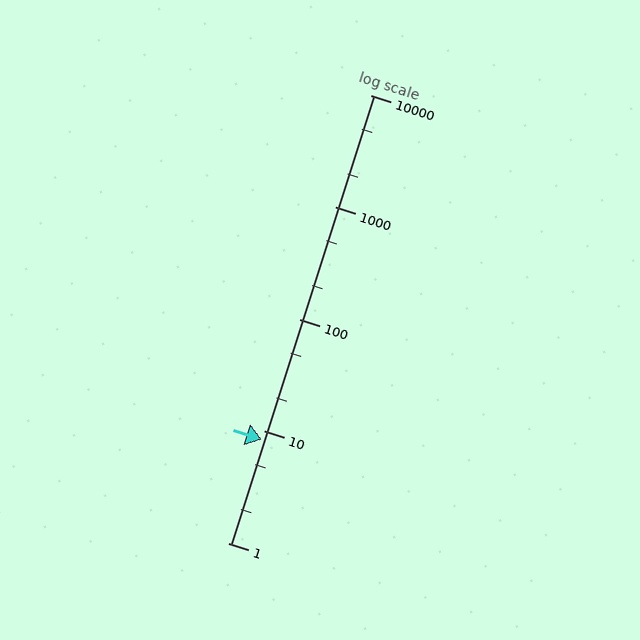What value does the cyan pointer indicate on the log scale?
The pointer indicates approximately 8.4.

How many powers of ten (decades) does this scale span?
The scale spans 4 decades, from 1 to 10000.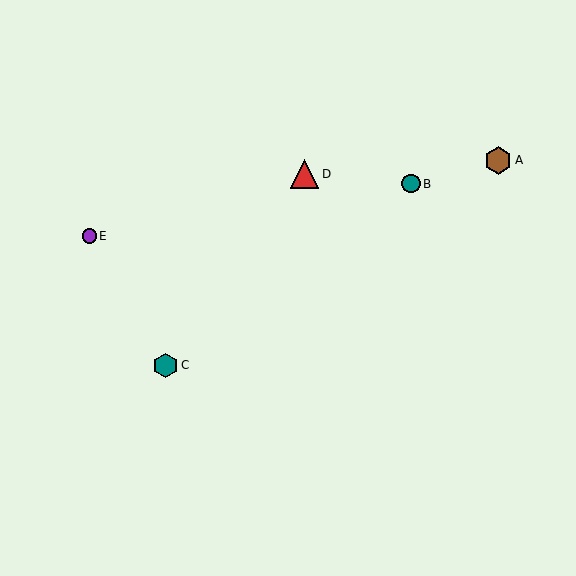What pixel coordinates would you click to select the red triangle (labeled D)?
Click at (305, 174) to select the red triangle D.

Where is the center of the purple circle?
The center of the purple circle is at (89, 236).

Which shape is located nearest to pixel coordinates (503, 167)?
The brown hexagon (labeled A) at (498, 160) is nearest to that location.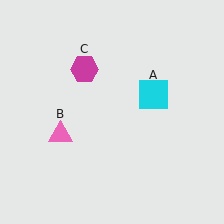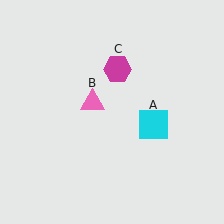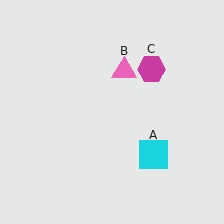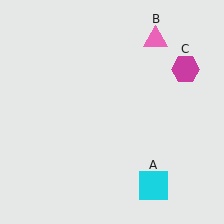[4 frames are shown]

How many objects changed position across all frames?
3 objects changed position: cyan square (object A), pink triangle (object B), magenta hexagon (object C).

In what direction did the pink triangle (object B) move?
The pink triangle (object B) moved up and to the right.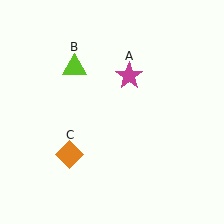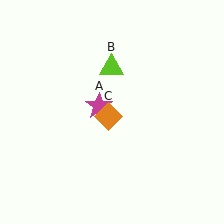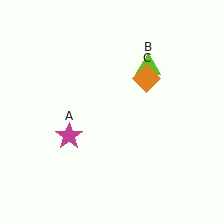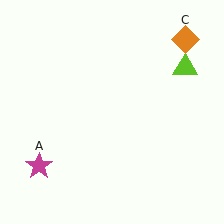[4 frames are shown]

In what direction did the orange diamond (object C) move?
The orange diamond (object C) moved up and to the right.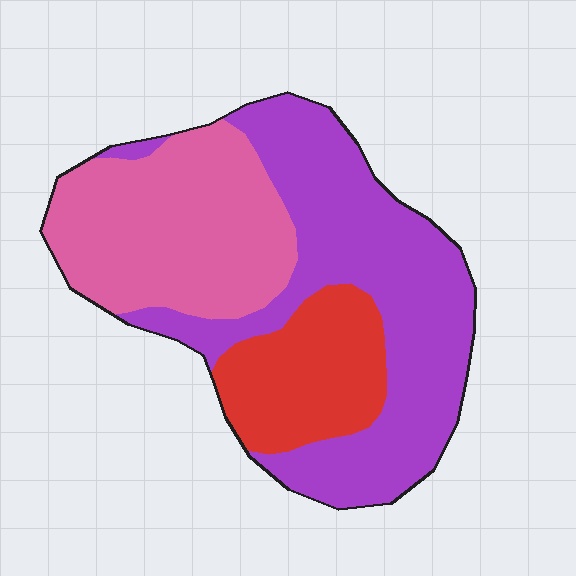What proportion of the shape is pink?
Pink takes up between a quarter and a half of the shape.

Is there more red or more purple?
Purple.